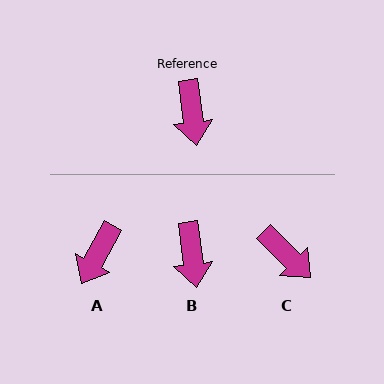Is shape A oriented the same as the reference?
No, it is off by about 36 degrees.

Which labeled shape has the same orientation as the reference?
B.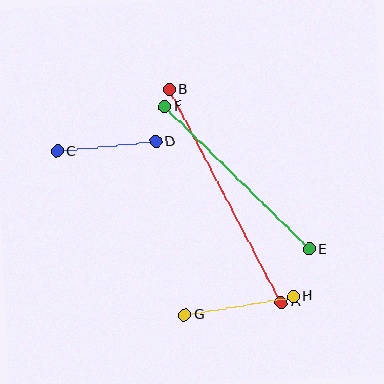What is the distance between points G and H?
The distance is approximately 110 pixels.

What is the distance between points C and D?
The distance is approximately 99 pixels.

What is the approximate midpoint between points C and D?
The midpoint is at approximately (106, 147) pixels.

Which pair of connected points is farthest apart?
Points A and B are farthest apart.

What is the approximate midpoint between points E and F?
The midpoint is at approximately (237, 178) pixels.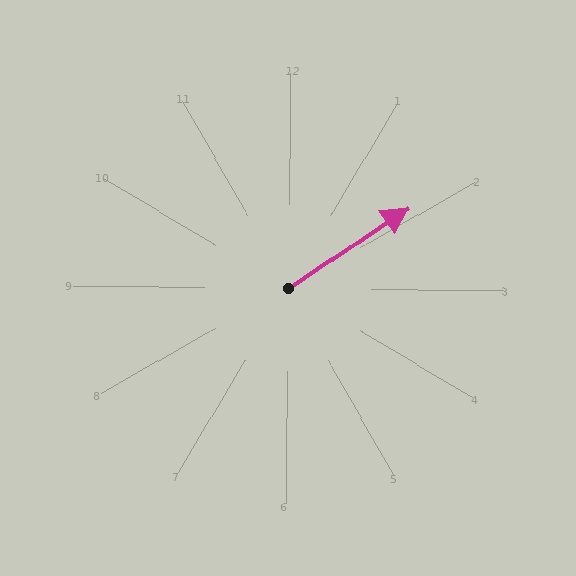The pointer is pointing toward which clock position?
Roughly 2 o'clock.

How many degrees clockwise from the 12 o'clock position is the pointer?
Approximately 56 degrees.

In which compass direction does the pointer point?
Northeast.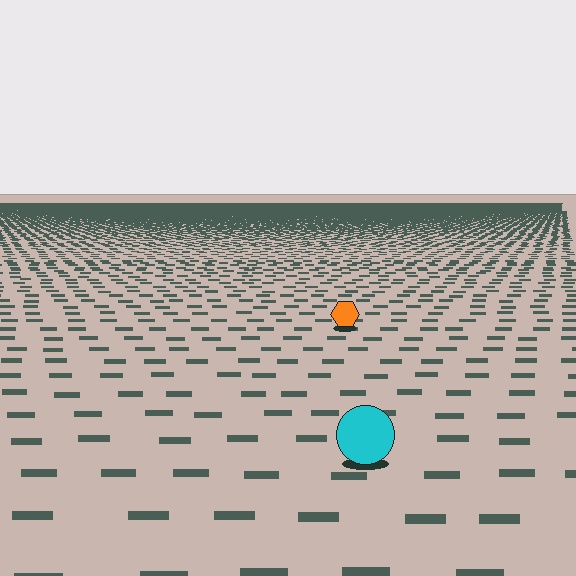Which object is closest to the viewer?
The cyan circle is closest. The texture marks near it are larger and more spread out.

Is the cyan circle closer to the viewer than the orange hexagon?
Yes. The cyan circle is closer — you can tell from the texture gradient: the ground texture is coarser near it.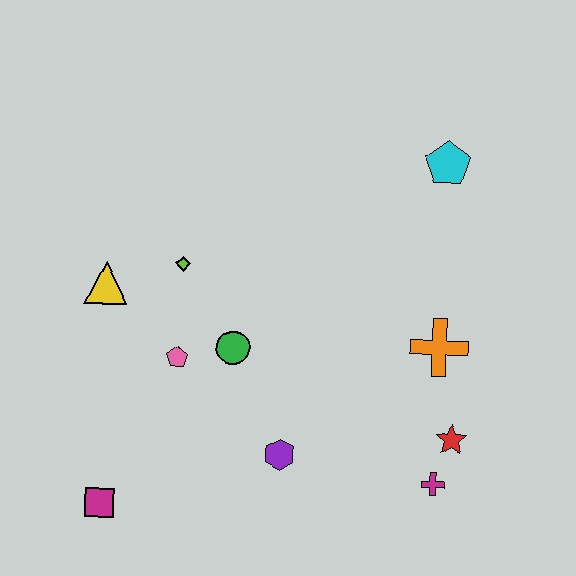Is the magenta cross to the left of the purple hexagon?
No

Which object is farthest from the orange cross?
The magenta square is farthest from the orange cross.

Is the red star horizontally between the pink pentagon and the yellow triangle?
No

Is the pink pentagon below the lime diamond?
Yes